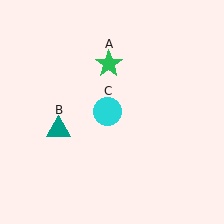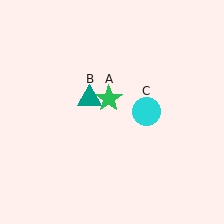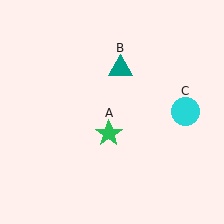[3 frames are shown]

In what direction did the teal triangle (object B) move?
The teal triangle (object B) moved up and to the right.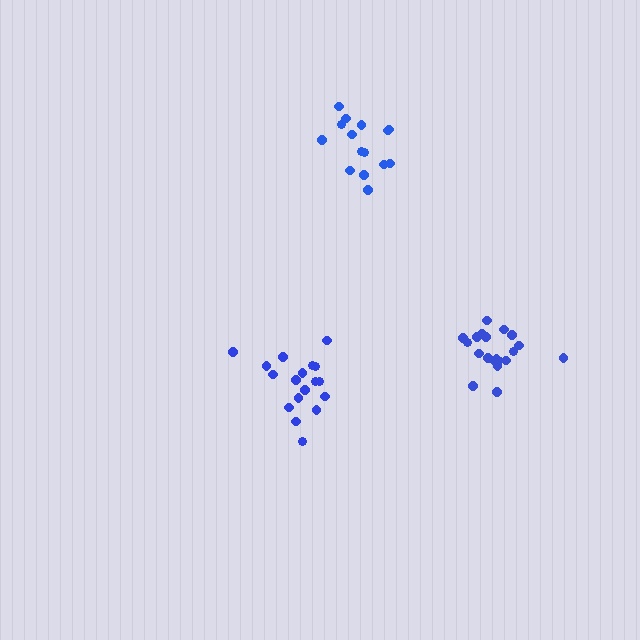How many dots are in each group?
Group 1: 20 dots, Group 2: 15 dots, Group 3: 18 dots (53 total).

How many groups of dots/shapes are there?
There are 3 groups.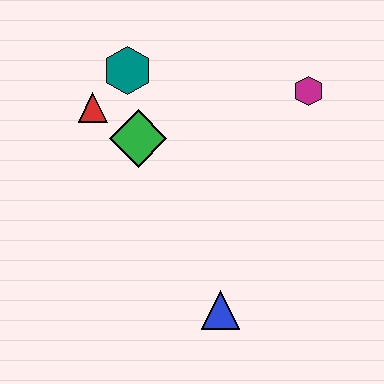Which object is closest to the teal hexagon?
The red triangle is closest to the teal hexagon.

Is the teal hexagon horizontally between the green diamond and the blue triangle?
No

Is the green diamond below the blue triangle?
No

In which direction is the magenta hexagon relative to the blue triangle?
The magenta hexagon is above the blue triangle.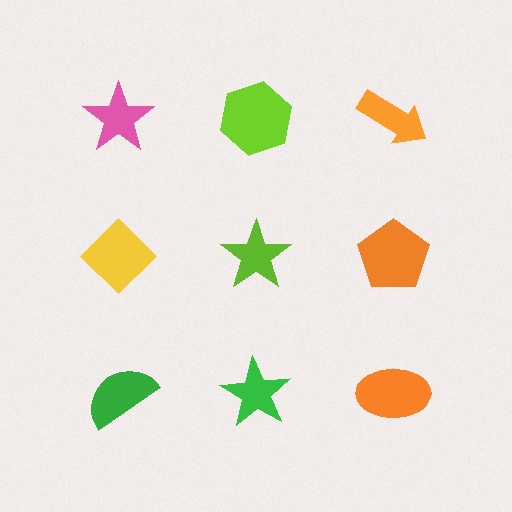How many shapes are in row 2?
3 shapes.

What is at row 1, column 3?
An orange arrow.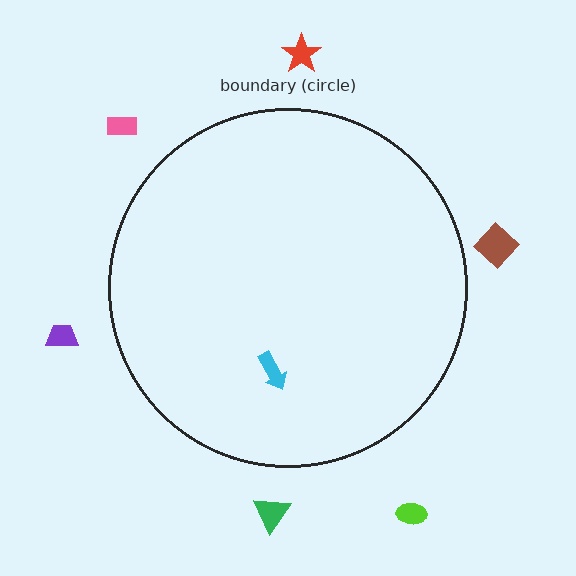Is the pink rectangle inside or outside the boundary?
Outside.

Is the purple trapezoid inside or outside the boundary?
Outside.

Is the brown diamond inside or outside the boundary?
Outside.